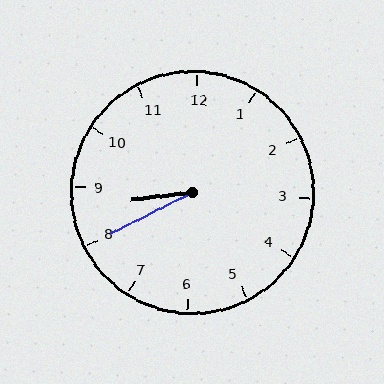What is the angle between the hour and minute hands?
Approximately 20 degrees.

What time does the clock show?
8:40.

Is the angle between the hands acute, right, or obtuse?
It is acute.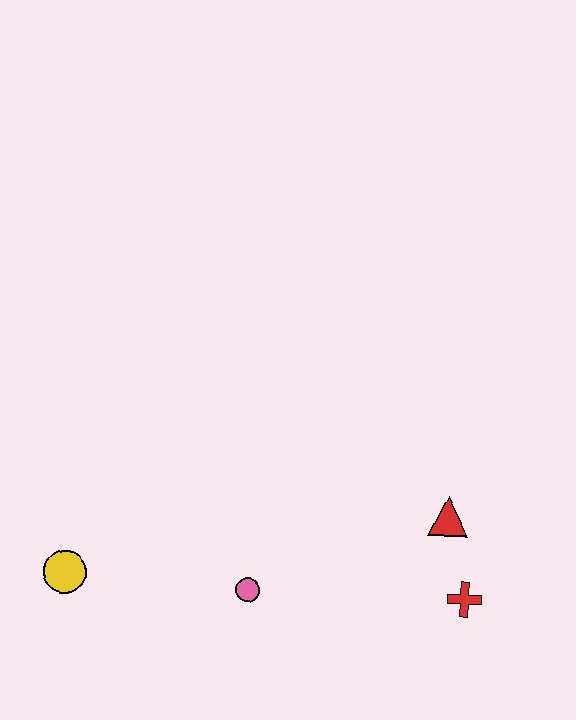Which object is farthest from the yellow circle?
The red cross is farthest from the yellow circle.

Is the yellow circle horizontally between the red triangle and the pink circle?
No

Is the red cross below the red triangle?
Yes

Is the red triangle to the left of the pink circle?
No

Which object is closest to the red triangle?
The red cross is closest to the red triangle.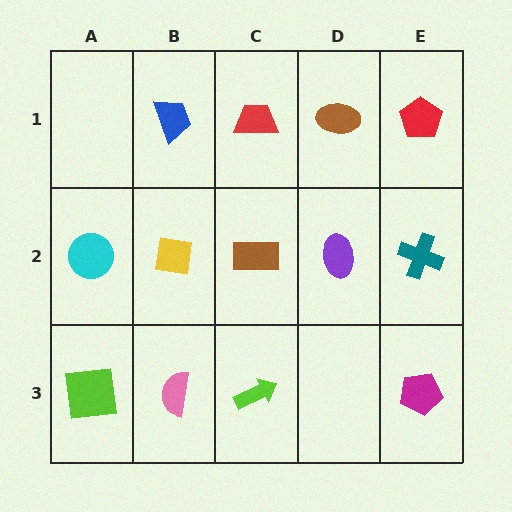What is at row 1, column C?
A red trapezoid.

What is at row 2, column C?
A brown rectangle.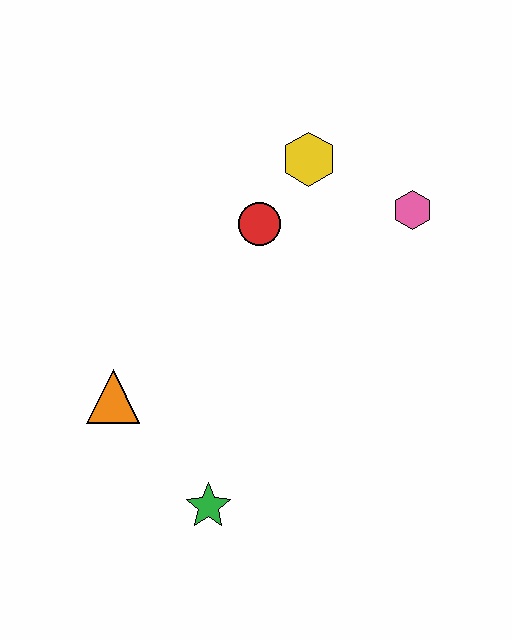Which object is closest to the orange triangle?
The green star is closest to the orange triangle.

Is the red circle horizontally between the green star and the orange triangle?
No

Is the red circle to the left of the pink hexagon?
Yes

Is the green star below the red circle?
Yes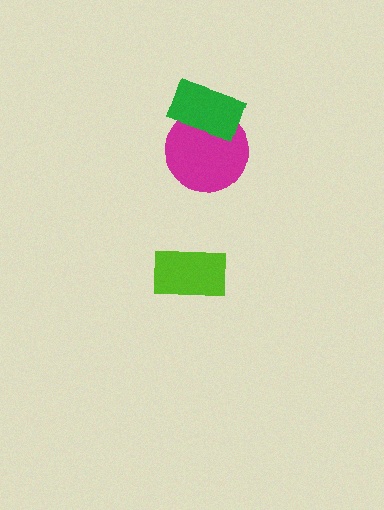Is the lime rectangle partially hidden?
No, no other shape covers it.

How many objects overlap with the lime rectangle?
0 objects overlap with the lime rectangle.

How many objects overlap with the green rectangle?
1 object overlaps with the green rectangle.